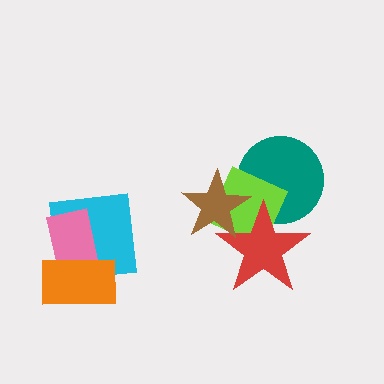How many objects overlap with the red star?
3 objects overlap with the red star.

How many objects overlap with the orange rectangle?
2 objects overlap with the orange rectangle.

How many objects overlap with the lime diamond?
3 objects overlap with the lime diamond.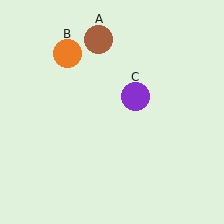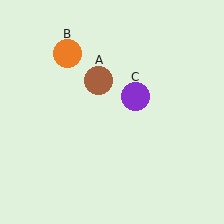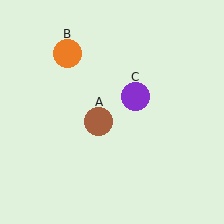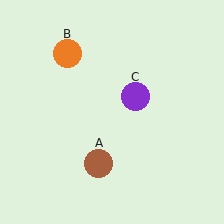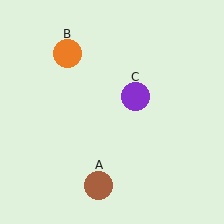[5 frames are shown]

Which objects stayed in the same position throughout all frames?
Orange circle (object B) and purple circle (object C) remained stationary.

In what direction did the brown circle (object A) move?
The brown circle (object A) moved down.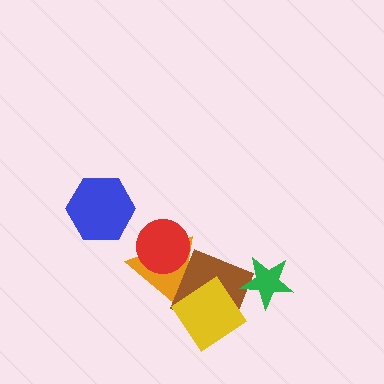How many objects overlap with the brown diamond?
3 objects overlap with the brown diamond.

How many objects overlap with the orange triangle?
2 objects overlap with the orange triangle.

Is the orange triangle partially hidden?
Yes, it is partially covered by another shape.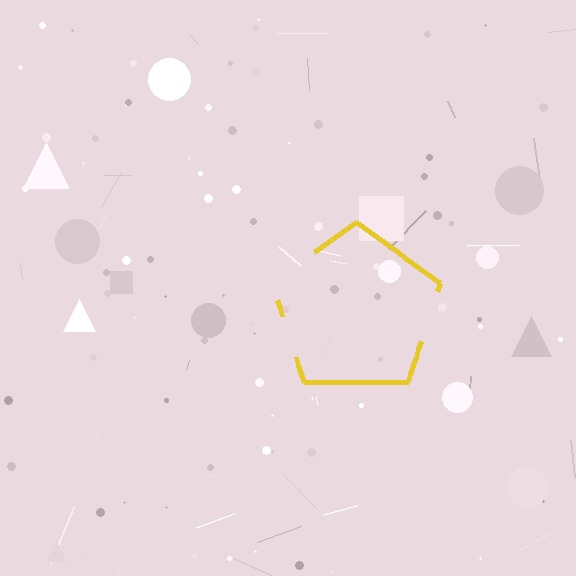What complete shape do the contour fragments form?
The contour fragments form a pentagon.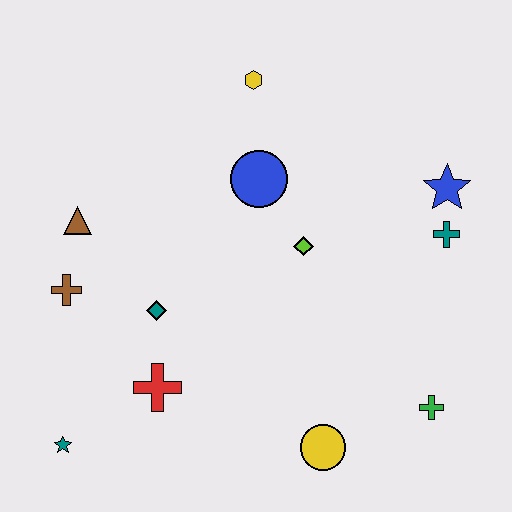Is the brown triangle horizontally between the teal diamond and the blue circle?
No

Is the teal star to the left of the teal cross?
Yes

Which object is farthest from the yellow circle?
The yellow hexagon is farthest from the yellow circle.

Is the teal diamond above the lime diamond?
No